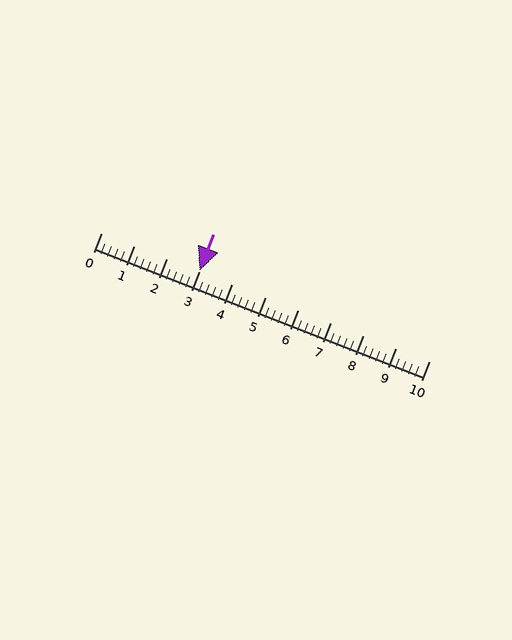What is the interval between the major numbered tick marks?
The major tick marks are spaced 1 units apart.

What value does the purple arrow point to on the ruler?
The purple arrow points to approximately 3.0.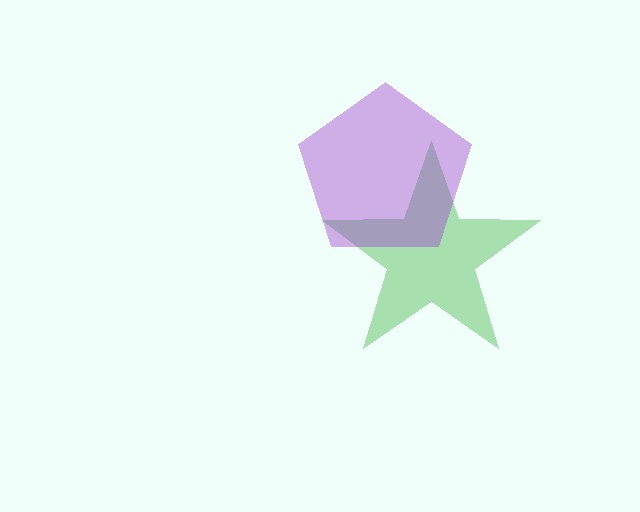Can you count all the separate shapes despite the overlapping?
Yes, there are 2 separate shapes.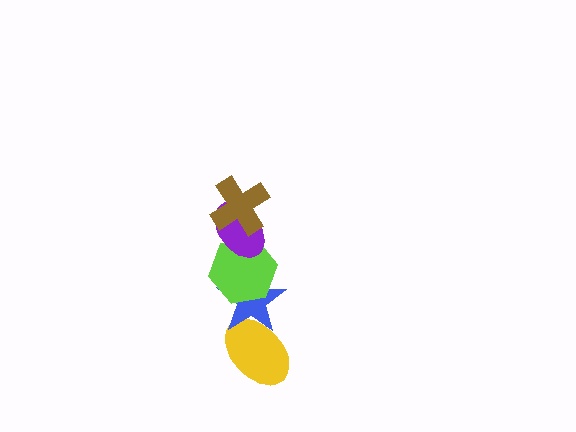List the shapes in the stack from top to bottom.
From top to bottom: the brown cross, the purple ellipse, the lime hexagon, the blue star, the yellow ellipse.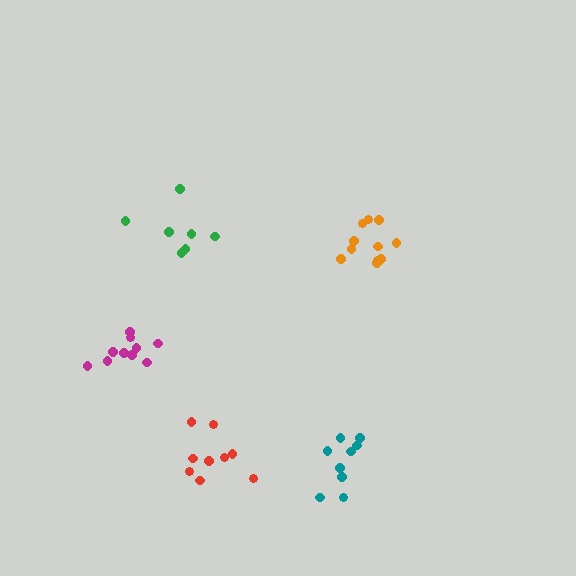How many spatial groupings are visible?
There are 5 spatial groupings.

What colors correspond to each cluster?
The clusters are colored: orange, green, teal, red, magenta.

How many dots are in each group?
Group 1: 11 dots, Group 2: 7 dots, Group 3: 9 dots, Group 4: 9 dots, Group 5: 10 dots (46 total).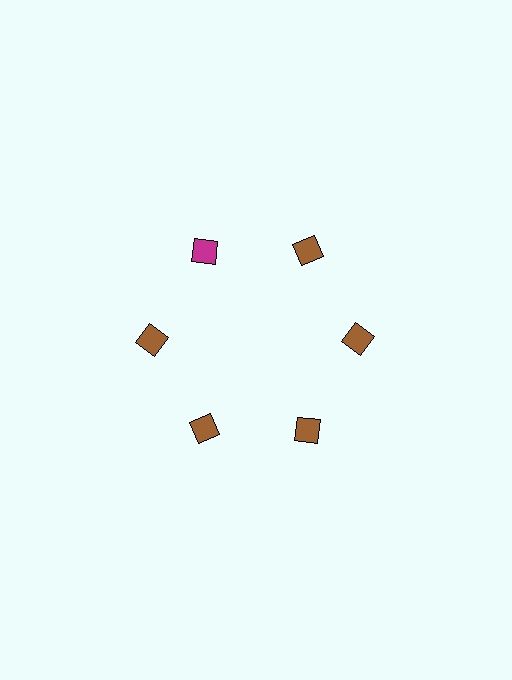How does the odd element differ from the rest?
It has a different color: magenta instead of brown.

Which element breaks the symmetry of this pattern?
The magenta diamond at roughly the 11 o'clock position breaks the symmetry. All other shapes are brown diamonds.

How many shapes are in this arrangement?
There are 6 shapes arranged in a ring pattern.